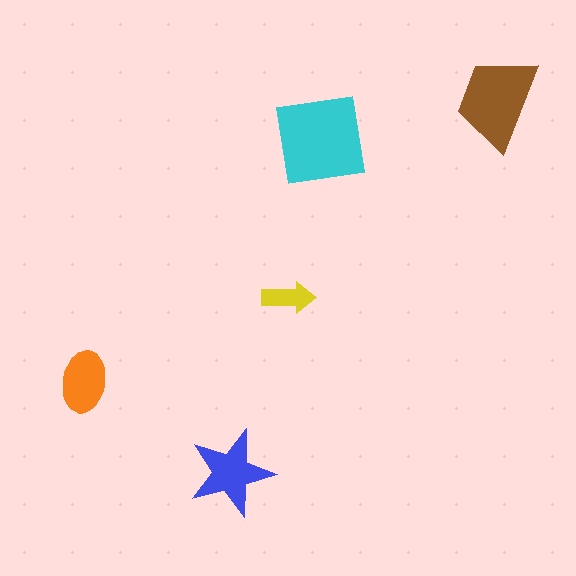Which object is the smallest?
The yellow arrow.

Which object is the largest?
The cyan square.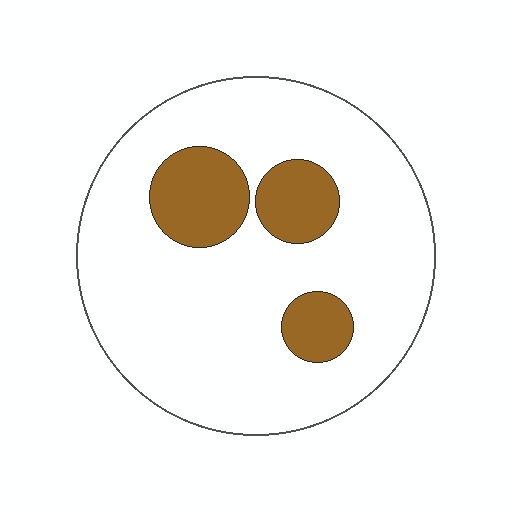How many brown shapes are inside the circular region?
3.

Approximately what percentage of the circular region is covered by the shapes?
Approximately 20%.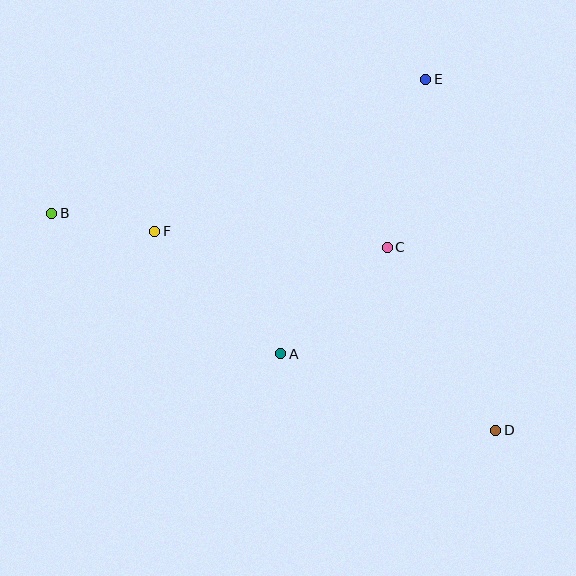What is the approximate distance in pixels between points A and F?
The distance between A and F is approximately 176 pixels.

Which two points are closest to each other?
Points B and F are closest to each other.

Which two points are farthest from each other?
Points B and D are farthest from each other.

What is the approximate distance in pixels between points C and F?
The distance between C and F is approximately 233 pixels.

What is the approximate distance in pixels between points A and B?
The distance between A and B is approximately 268 pixels.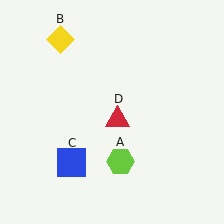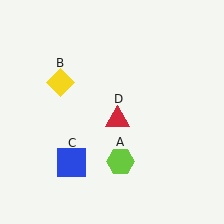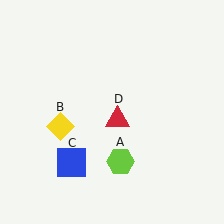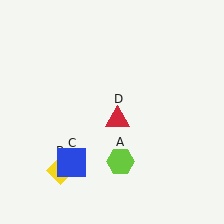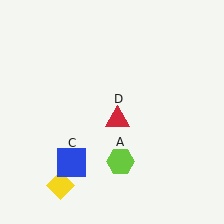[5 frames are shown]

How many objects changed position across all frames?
1 object changed position: yellow diamond (object B).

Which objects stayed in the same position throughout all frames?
Lime hexagon (object A) and blue square (object C) and red triangle (object D) remained stationary.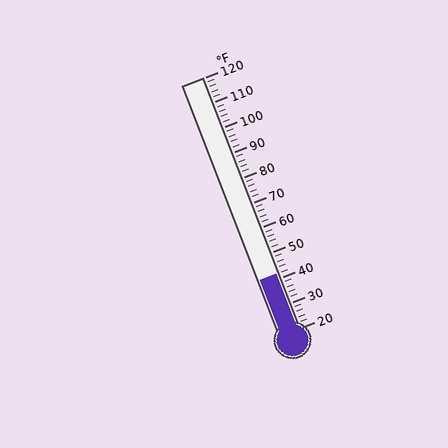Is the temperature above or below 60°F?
The temperature is below 60°F.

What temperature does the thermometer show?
The thermometer shows approximately 42°F.